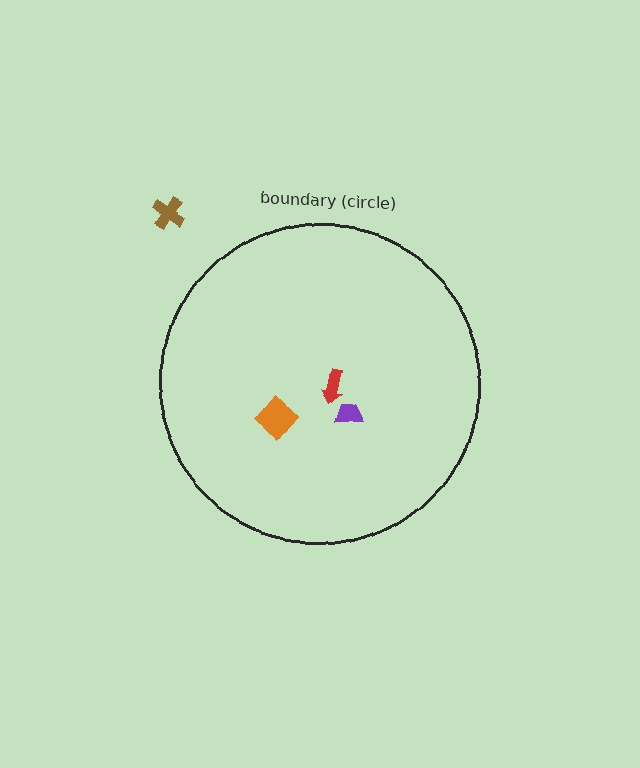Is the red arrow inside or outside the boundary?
Inside.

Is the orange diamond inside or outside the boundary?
Inside.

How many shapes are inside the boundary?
3 inside, 1 outside.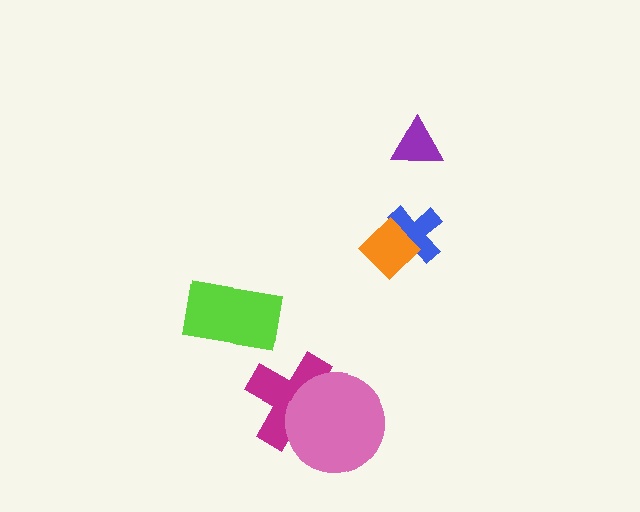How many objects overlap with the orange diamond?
1 object overlaps with the orange diamond.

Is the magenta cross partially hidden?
Yes, it is partially covered by another shape.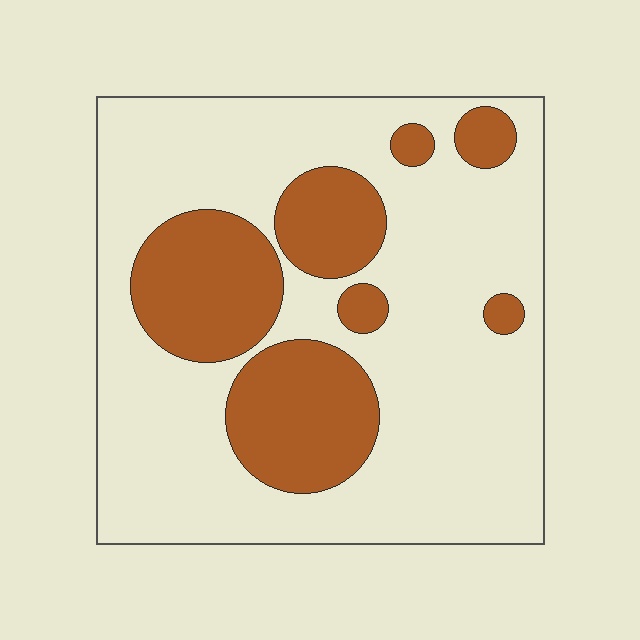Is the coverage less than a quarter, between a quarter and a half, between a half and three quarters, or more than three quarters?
Between a quarter and a half.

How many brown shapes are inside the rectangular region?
7.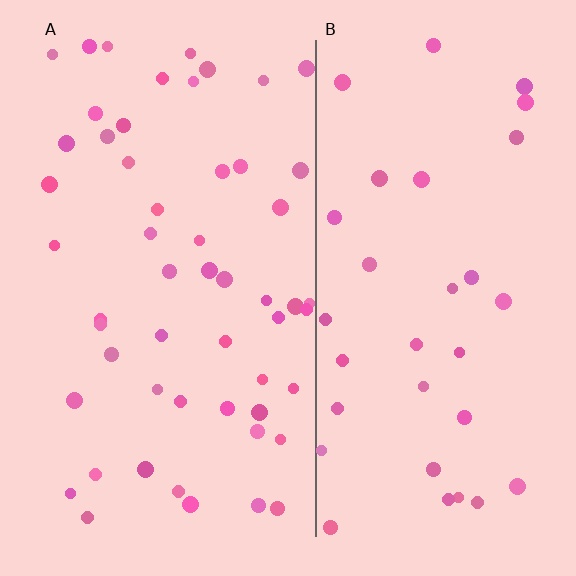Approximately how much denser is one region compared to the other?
Approximately 1.7× — region A over region B.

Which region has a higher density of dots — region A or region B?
A (the left).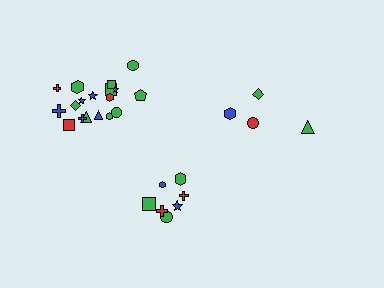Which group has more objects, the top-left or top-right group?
The top-left group.